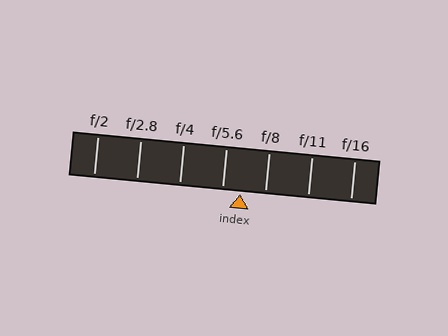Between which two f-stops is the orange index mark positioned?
The index mark is between f/5.6 and f/8.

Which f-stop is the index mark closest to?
The index mark is closest to f/5.6.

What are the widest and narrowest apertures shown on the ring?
The widest aperture shown is f/2 and the narrowest is f/16.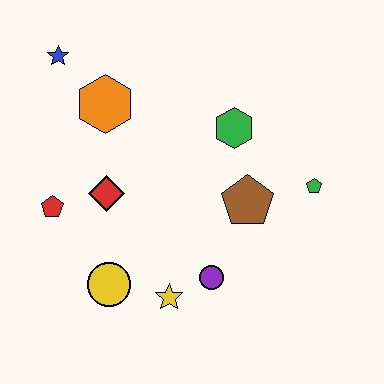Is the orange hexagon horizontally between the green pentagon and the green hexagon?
No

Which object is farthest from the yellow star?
The blue star is farthest from the yellow star.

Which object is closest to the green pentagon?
The brown pentagon is closest to the green pentagon.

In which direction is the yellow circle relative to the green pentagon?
The yellow circle is to the left of the green pentagon.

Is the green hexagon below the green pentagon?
No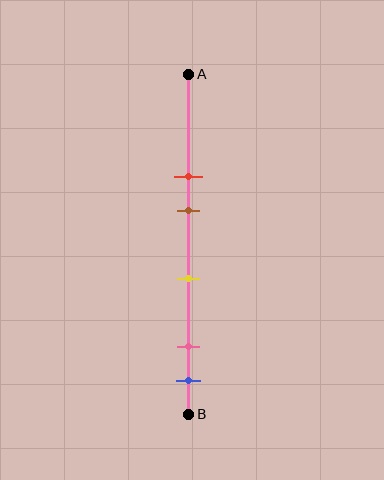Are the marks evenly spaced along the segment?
No, the marks are not evenly spaced.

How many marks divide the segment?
There are 5 marks dividing the segment.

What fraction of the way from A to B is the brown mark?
The brown mark is approximately 40% (0.4) of the way from A to B.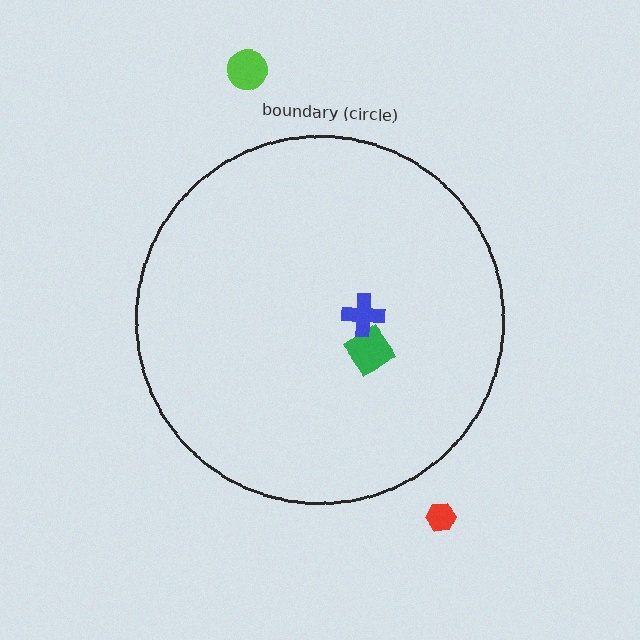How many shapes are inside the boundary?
2 inside, 2 outside.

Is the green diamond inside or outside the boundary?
Inside.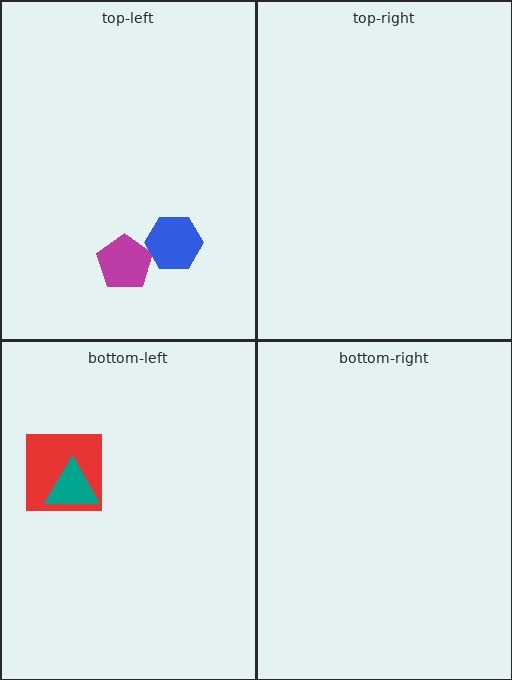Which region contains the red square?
The bottom-left region.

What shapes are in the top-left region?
The magenta pentagon, the blue hexagon.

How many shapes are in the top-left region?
2.